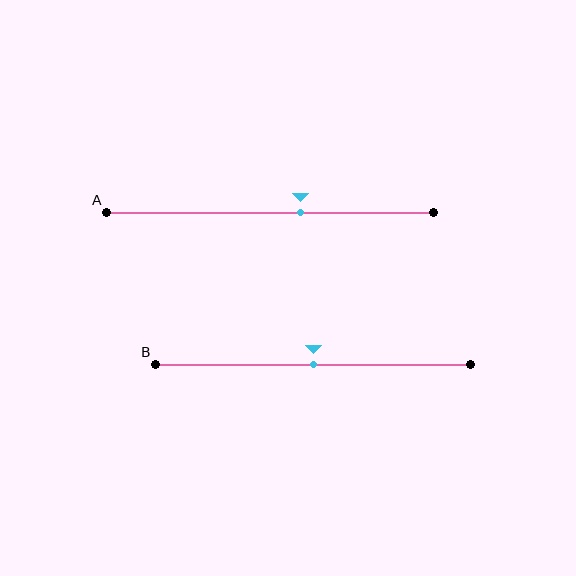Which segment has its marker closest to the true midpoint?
Segment B has its marker closest to the true midpoint.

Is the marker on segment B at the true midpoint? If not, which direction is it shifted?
Yes, the marker on segment B is at the true midpoint.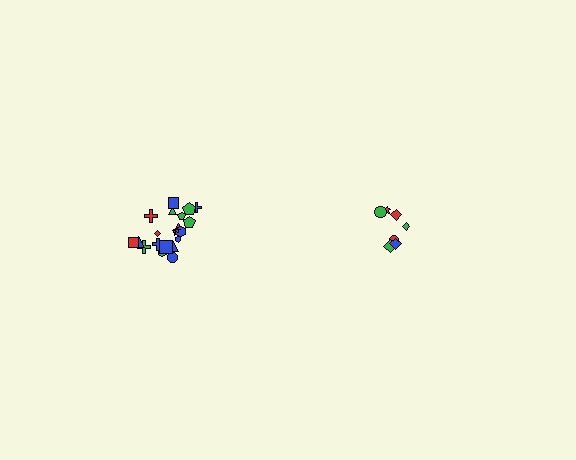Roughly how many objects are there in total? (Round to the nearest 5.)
Roughly 30 objects in total.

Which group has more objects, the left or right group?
The left group.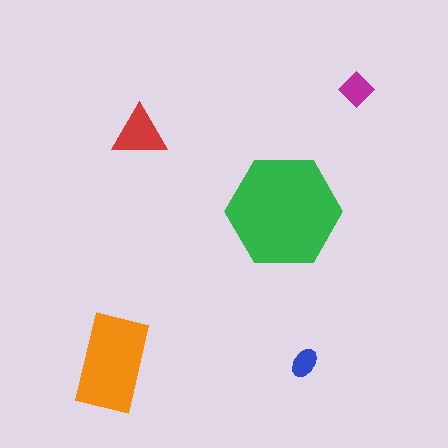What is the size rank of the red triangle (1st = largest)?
3rd.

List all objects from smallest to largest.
The blue ellipse, the magenta diamond, the red triangle, the orange rectangle, the green hexagon.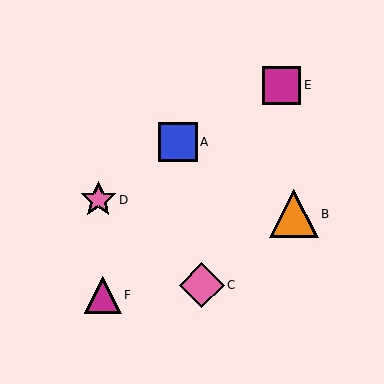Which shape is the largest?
The orange triangle (labeled B) is the largest.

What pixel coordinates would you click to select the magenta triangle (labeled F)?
Click at (103, 295) to select the magenta triangle F.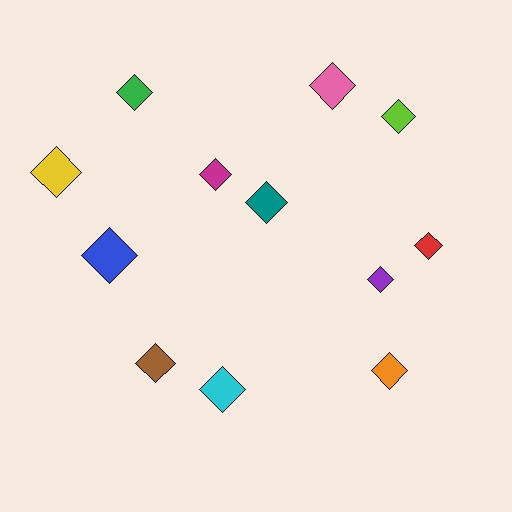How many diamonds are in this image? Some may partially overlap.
There are 12 diamonds.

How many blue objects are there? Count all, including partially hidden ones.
There is 1 blue object.